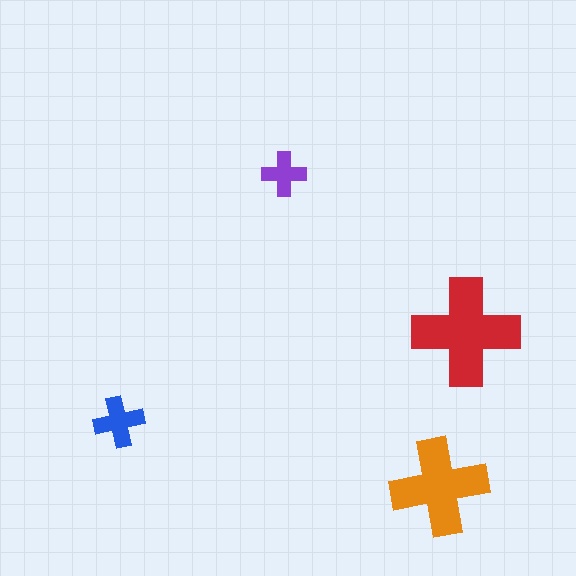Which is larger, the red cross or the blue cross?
The red one.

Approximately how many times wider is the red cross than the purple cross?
About 2.5 times wider.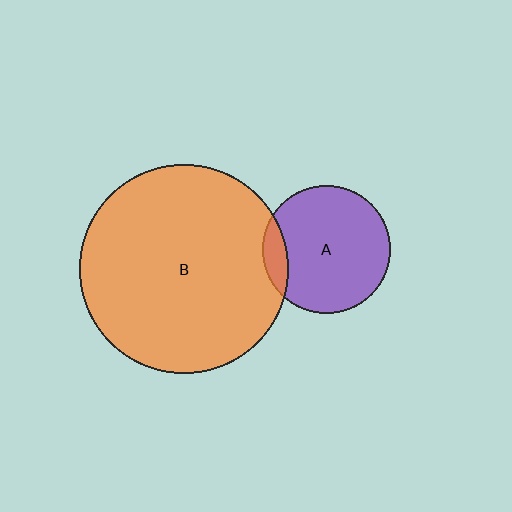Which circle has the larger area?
Circle B (orange).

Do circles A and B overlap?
Yes.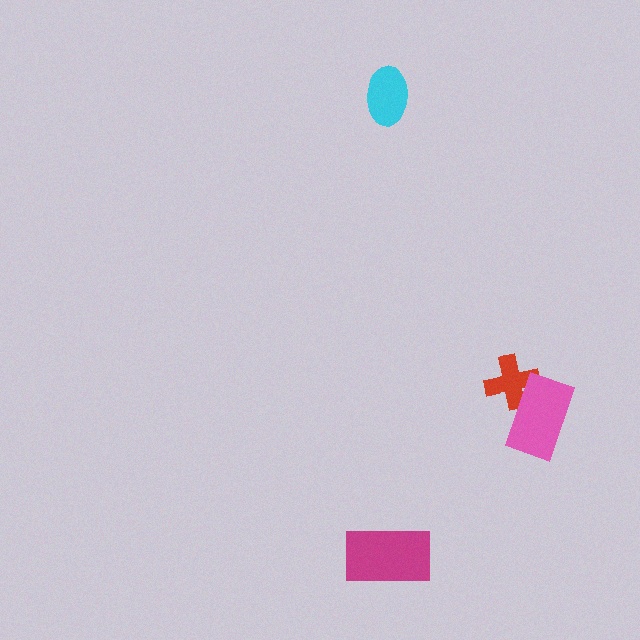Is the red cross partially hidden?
Yes, it is partially covered by another shape.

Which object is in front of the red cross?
The pink rectangle is in front of the red cross.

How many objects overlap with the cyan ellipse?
0 objects overlap with the cyan ellipse.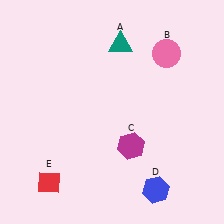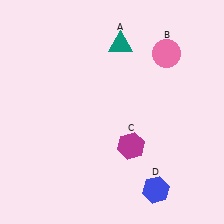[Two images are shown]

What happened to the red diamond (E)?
The red diamond (E) was removed in Image 2. It was in the bottom-left area of Image 1.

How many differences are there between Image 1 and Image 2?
There is 1 difference between the two images.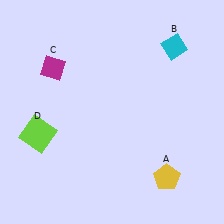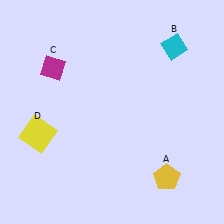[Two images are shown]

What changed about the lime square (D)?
In Image 1, D is lime. In Image 2, it changed to yellow.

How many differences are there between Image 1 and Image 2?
There is 1 difference between the two images.